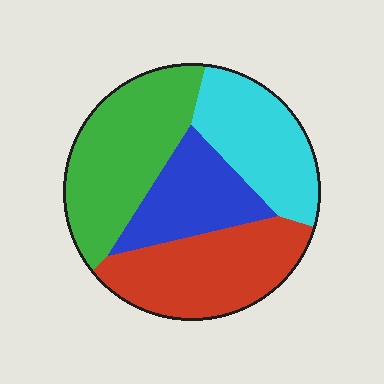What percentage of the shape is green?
Green covers around 30% of the shape.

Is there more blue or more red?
Red.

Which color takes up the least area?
Blue, at roughly 20%.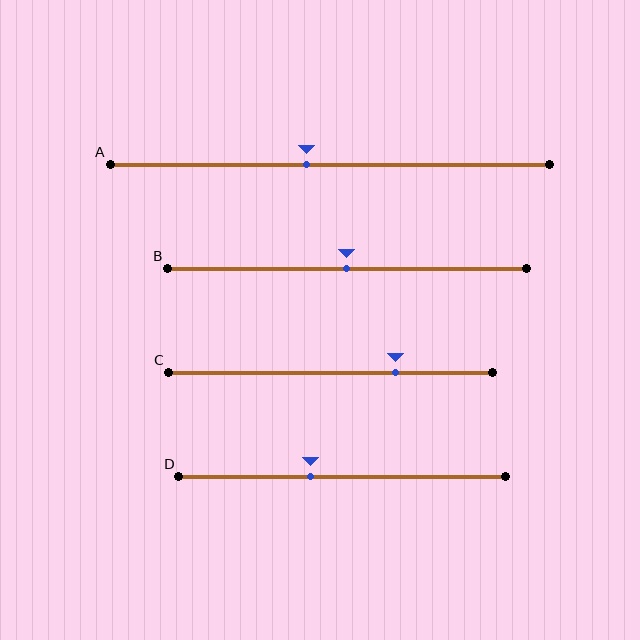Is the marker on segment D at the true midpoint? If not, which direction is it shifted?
No, the marker on segment D is shifted to the left by about 10% of the segment length.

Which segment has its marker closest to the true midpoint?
Segment B has its marker closest to the true midpoint.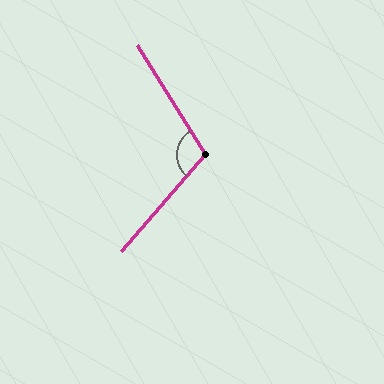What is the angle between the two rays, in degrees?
Approximately 108 degrees.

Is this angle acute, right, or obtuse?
It is obtuse.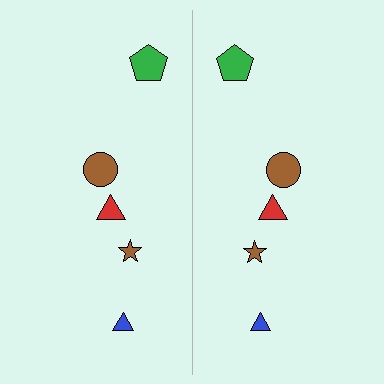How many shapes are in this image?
There are 10 shapes in this image.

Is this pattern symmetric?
Yes, this pattern has bilateral (reflection) symmetry.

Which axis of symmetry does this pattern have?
The pattern has a vertical axis of symmetry running through the center of the image.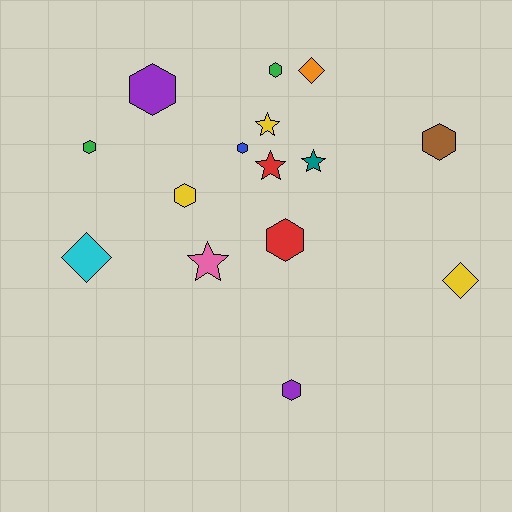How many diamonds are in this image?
There are 3 diamonds.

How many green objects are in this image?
There are 2 green objects.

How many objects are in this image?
There are 15 objects.